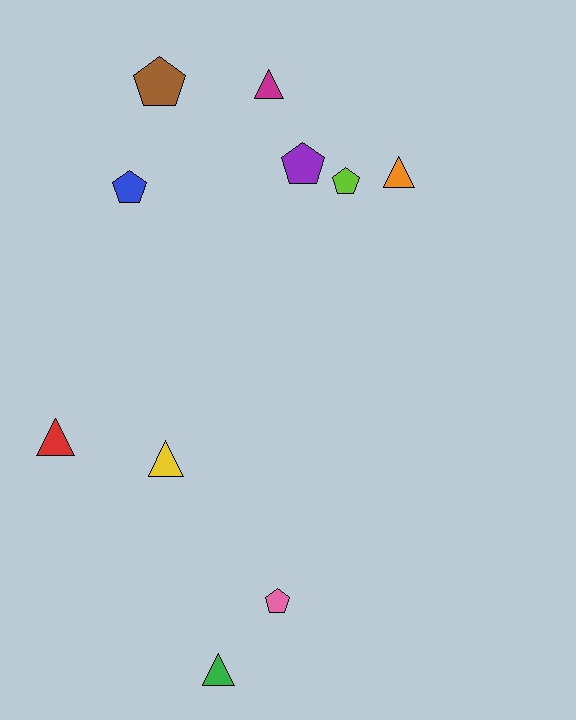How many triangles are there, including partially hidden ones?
There are 5 triangles.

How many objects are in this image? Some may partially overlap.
There are 10 objects.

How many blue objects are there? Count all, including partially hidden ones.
There is 1 blue object.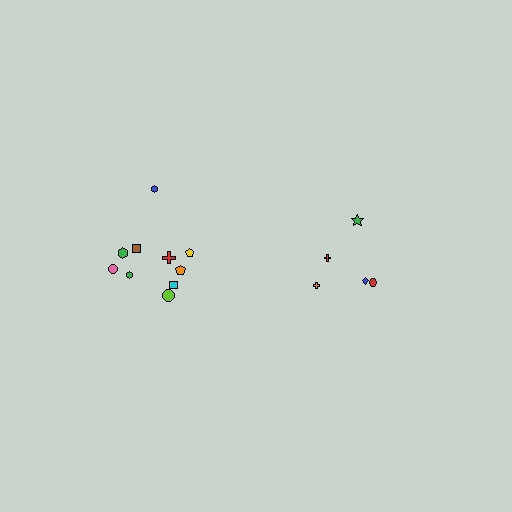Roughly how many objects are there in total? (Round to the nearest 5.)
Roughly 15 objects in total.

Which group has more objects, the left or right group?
The left group.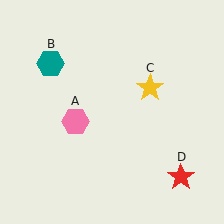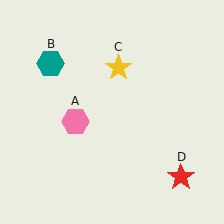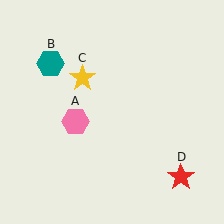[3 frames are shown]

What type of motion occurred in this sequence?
The yellow star (object C) rotated counterclockwise around the center of the scene.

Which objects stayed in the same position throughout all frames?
Pink hexagon (object A) and teal hexagon (object B) and red star (object D) remained stationary.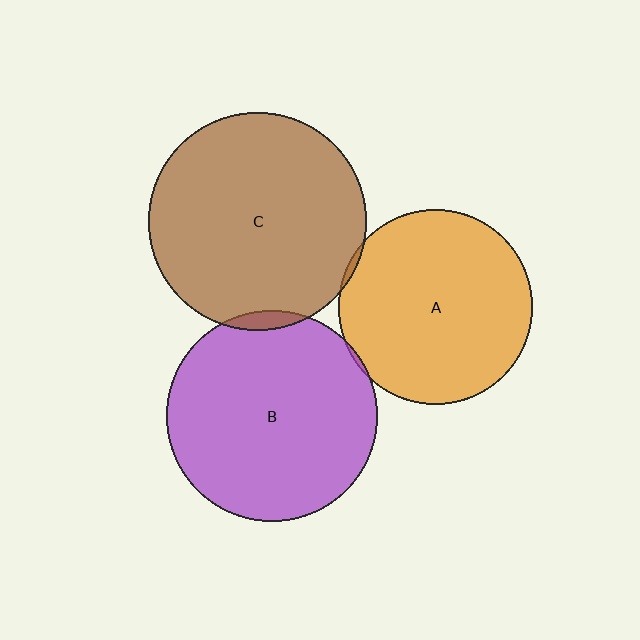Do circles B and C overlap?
Yes.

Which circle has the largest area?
Circle C (brown).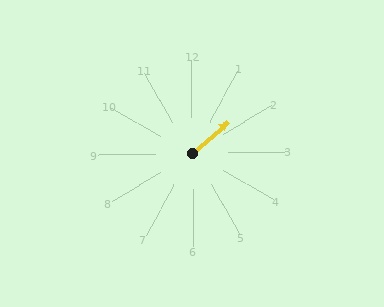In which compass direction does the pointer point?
Northeast.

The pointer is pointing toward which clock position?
Roughly 2 o'clock.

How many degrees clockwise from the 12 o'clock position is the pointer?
Approximately 50 degrees.